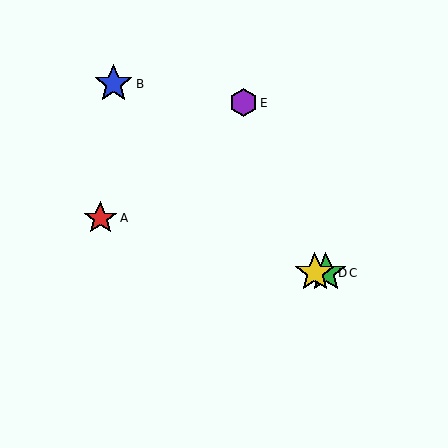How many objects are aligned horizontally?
2 objects (C, D) are aligned horizontally.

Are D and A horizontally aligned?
No, D is at y≈273 and A is at y≈218.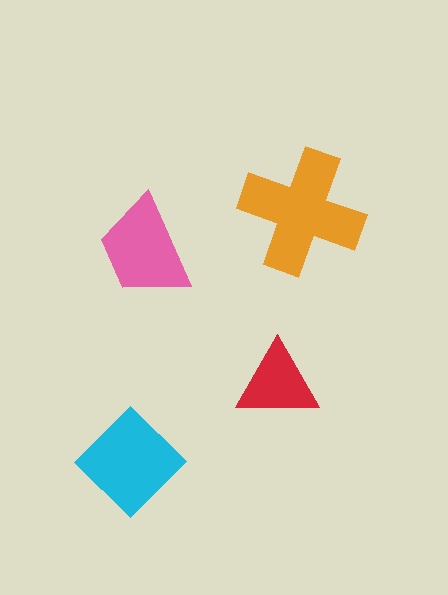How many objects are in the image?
There are 4 objects in the image.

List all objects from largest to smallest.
The orange cross, the cyan diamond, the pink trapezoid, the red triangle.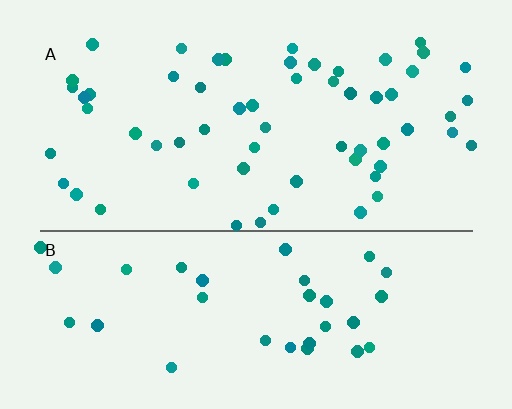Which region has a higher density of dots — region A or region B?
A (the top).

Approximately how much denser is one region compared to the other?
Approximately 1.7× — region A over region B.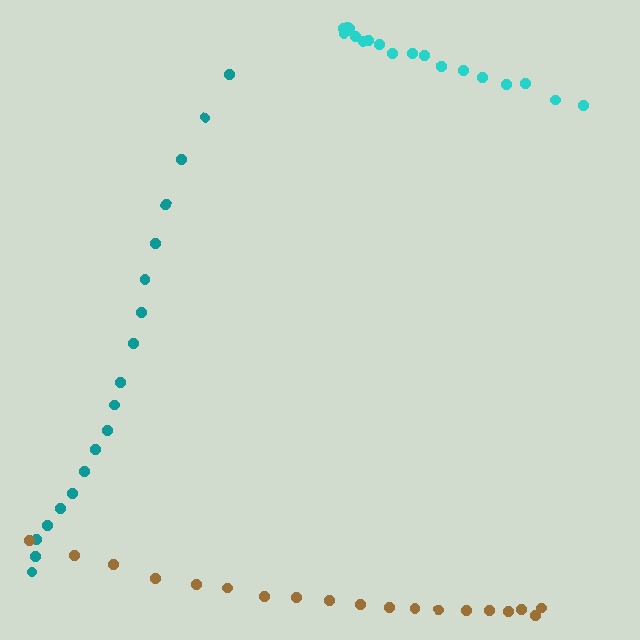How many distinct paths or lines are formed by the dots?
There are 3 distinct paths.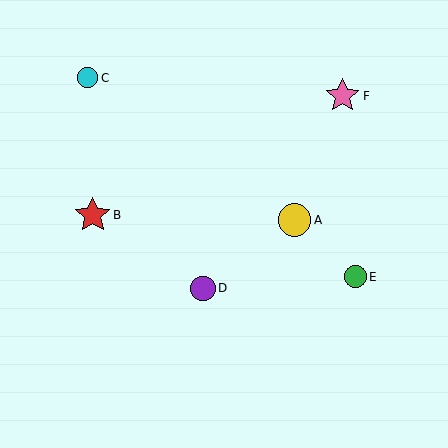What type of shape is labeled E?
Shape E is a green circle.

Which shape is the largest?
The red star (labeled B) is the largest.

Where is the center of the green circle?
The center of the green circle is at (355, 277).